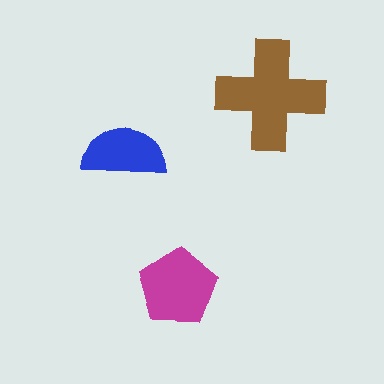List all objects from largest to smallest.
The brown cross, the magenta pentagon, the blue semicircle.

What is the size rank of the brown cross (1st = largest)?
1st.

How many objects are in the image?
There are 3 objects in the image.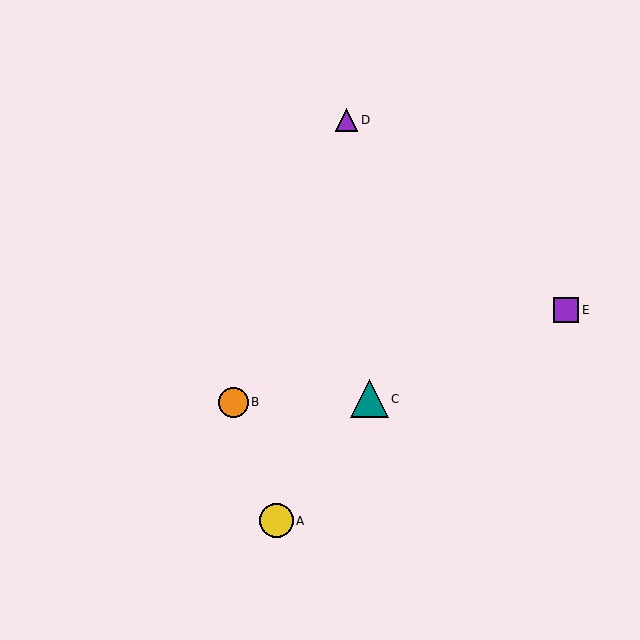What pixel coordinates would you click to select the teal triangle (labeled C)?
Click at (369, 399) to select the teal triangle C.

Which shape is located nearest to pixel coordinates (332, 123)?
The purple triangle (labeled D) at (346, 120) is nearest to that location.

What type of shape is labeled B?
Shape B is an orange circle.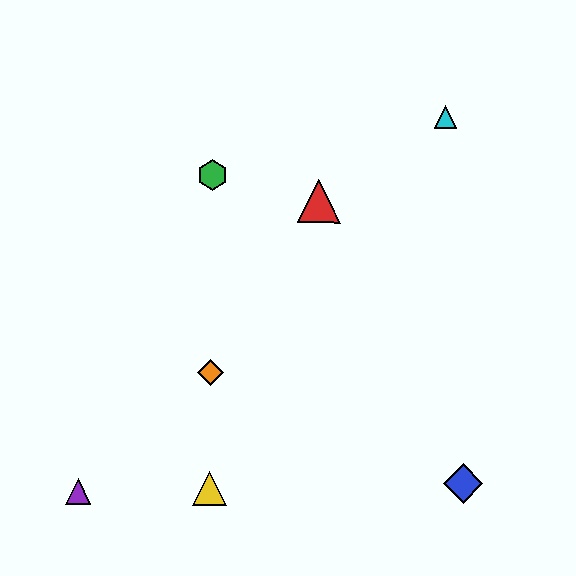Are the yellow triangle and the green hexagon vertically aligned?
Yes, both are at x≈209.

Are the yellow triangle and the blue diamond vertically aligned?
No, the yellow triangle is at x≈209 and the blue diamond is at x≈463.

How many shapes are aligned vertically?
3 shapes (the green hexagon, the yellow triangle, the orange diamond) are aligned vertically.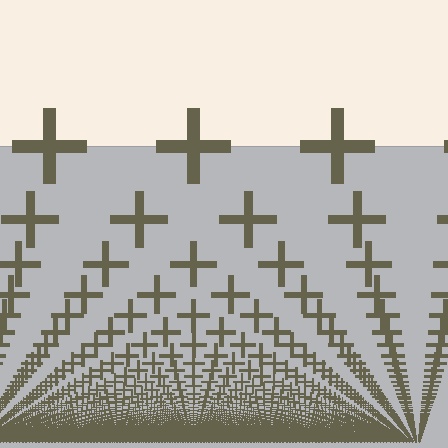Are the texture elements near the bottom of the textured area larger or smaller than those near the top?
Smaller. The gradient is inverted — elements near the bottom are smaller and denser.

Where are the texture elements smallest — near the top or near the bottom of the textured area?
Near the bottom.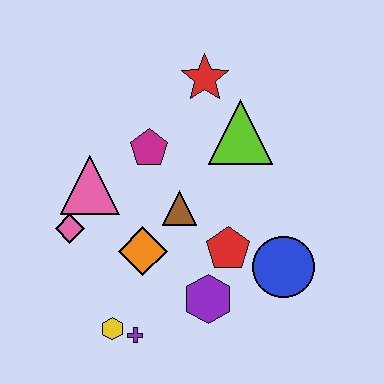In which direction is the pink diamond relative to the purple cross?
The pink diamond is above the purple cross.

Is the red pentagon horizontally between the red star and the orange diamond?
No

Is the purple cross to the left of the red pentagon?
Yes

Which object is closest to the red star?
The lime triangle is closest to the red star.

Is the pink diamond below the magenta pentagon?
Yes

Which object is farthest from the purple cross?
The red star is farthest from the purple cross.